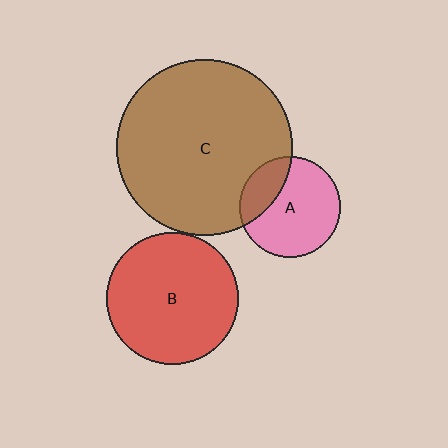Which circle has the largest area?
Circle C (brown).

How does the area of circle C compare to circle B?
Approximately 1.8 times.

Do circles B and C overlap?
Yes.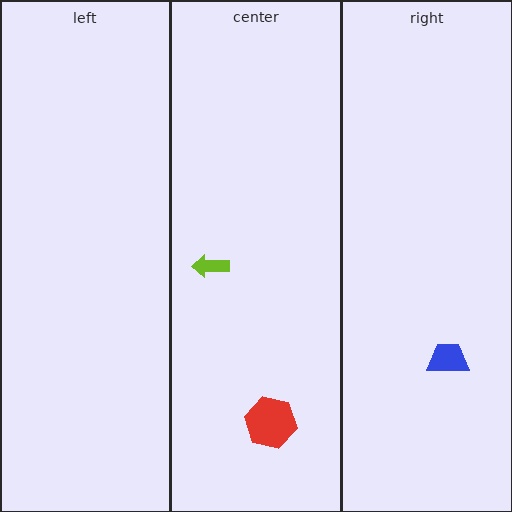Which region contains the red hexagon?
The center region.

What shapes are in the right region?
The blue trapezoid.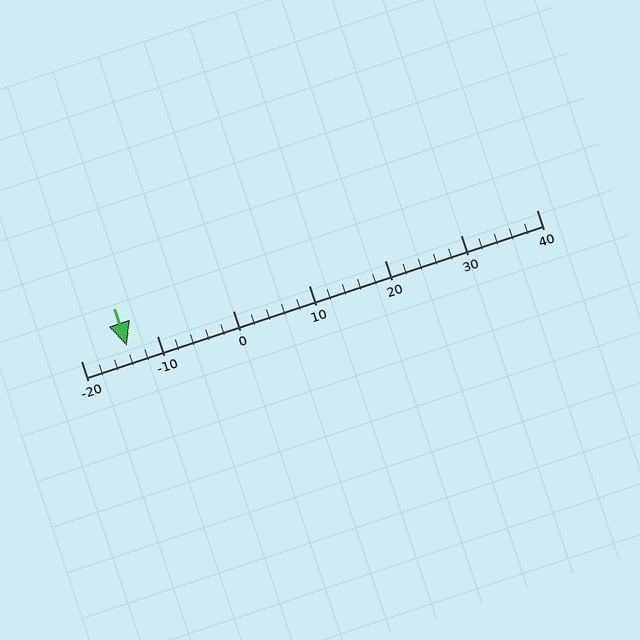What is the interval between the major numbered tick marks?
The major tick marks are spaced 10 units apart.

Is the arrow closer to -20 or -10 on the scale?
The arrow is closer to -10.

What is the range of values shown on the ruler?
The ruler shows values from -20 to 40.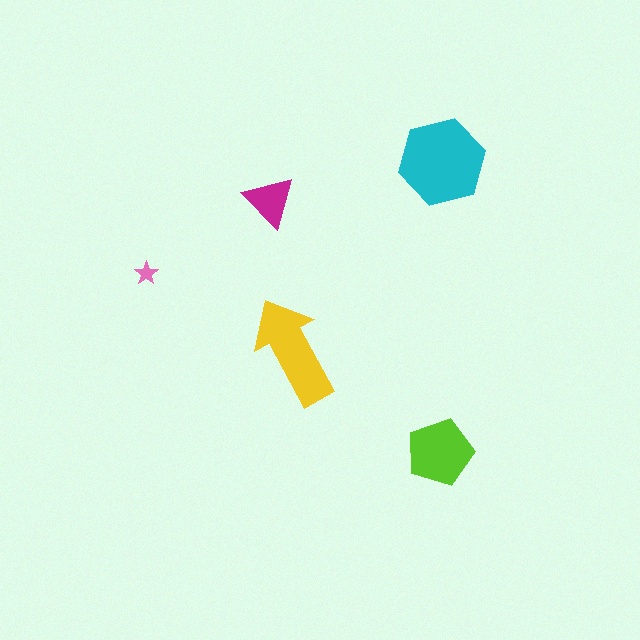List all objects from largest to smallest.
The cyan hexagon, the yellow arrow, the lime pentagon, the magenta triangle, the pink star.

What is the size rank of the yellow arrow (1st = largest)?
2nd.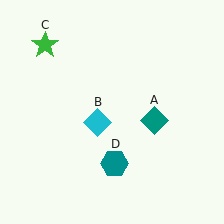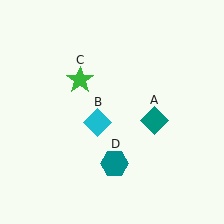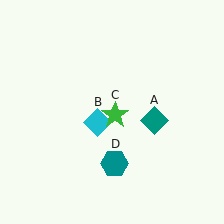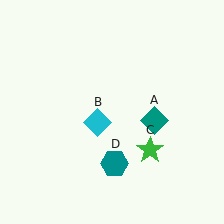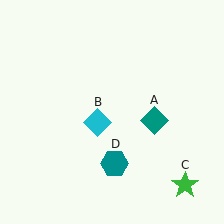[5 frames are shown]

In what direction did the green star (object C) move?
The green star (object C) moved down and to the right.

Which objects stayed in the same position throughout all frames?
Teal diamond (object A) and cyan diamond (object B) and teal hexagon (object D) remained stationary.